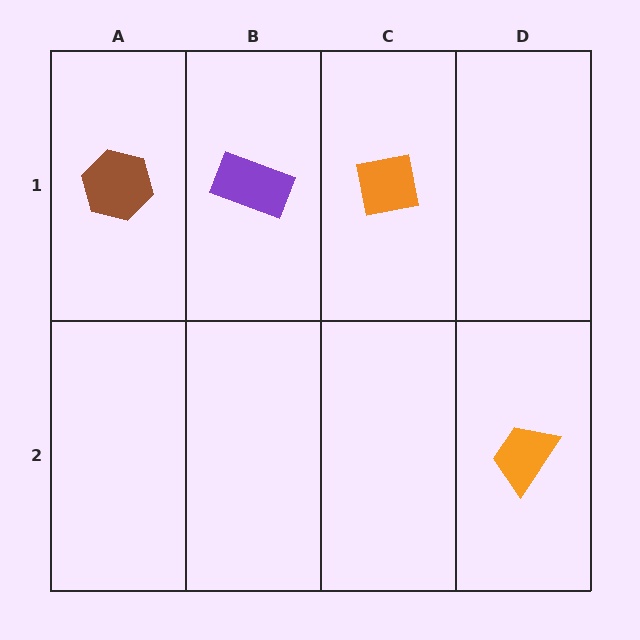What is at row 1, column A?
A brown hexagon.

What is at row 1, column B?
A purple rectangle.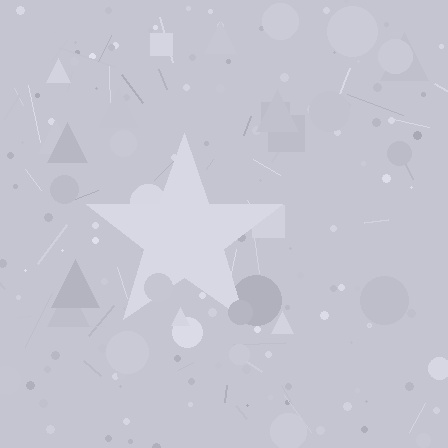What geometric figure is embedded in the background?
A star is embedded in the background.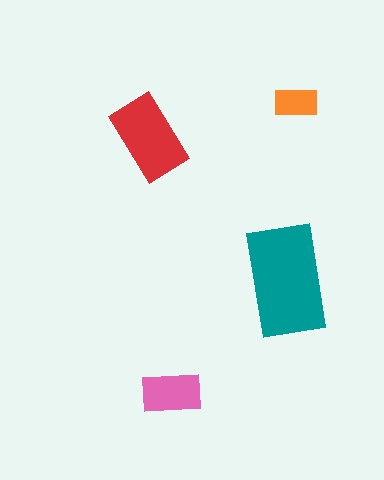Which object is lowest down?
The pink rectangle is bottommost.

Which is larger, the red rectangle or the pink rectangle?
The red one.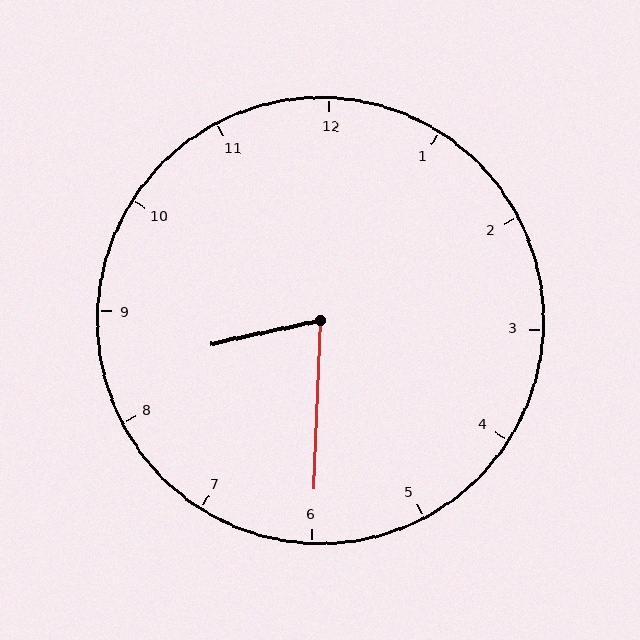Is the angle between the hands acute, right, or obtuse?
It is acute.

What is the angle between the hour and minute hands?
Approximately 75 degrees.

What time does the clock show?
8:30.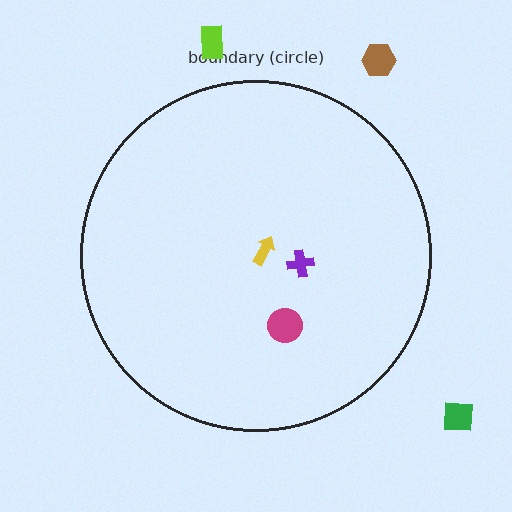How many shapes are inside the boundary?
3 inside, 3 outside.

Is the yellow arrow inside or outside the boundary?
Inside.